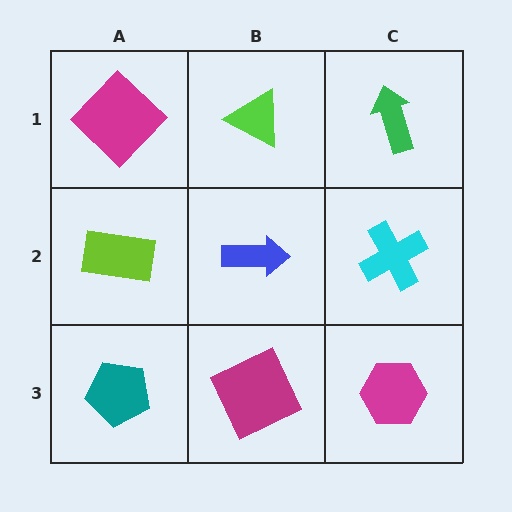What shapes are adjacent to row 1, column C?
A cyan cross (row 2, column C), a lime triangle (row 1, column B).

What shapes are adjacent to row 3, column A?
A lime rectangle (row 2, column A), a magenta square (row 3, column B).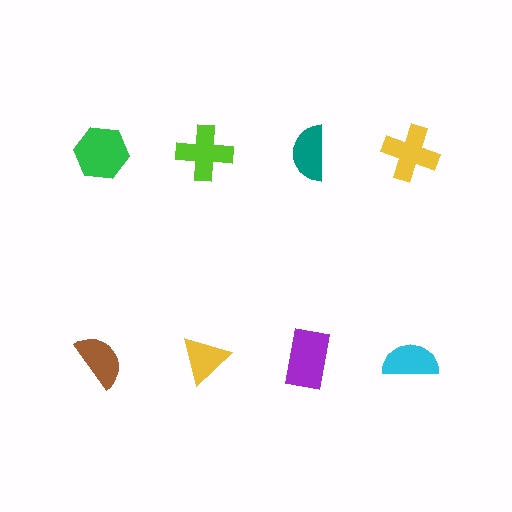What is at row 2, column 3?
A purple rectangle.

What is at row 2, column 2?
A yellow triangle.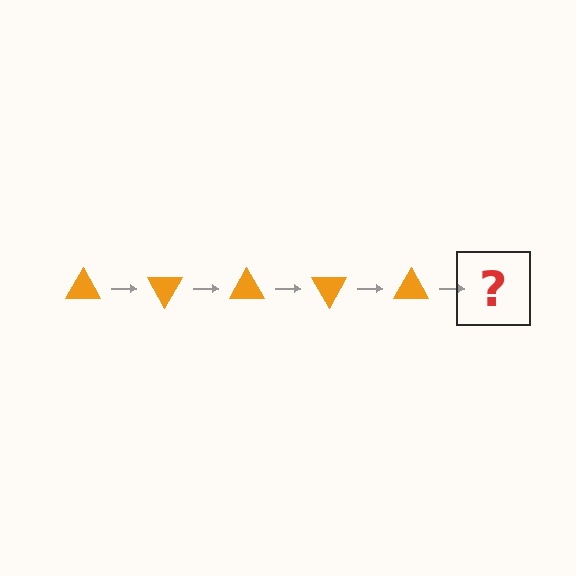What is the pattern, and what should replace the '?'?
The pattern is that the triangle rotates 60 degrees each step. The '?' should be an orange triangle rotated 300 degrees.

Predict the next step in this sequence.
The next step is an orange triangle rotated 300 degrees.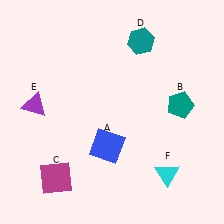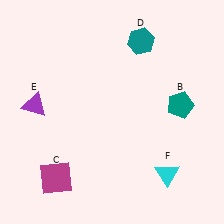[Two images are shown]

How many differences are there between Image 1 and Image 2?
There is 1 difference between the two images.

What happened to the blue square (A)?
The blue square (A) was removed in Image 2. It was in the bottom-left area of Image 1.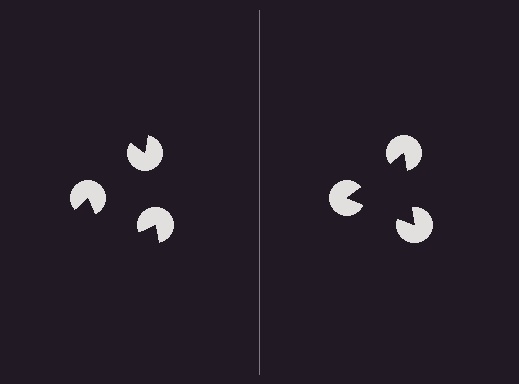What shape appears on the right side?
An illusory triangle.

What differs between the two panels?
The pac-man discs are positioned identically on both sides; only the wedge orientations differ. On the right they align to a triangle; on the left they are misaligned.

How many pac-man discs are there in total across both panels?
6 — 3 on each side.